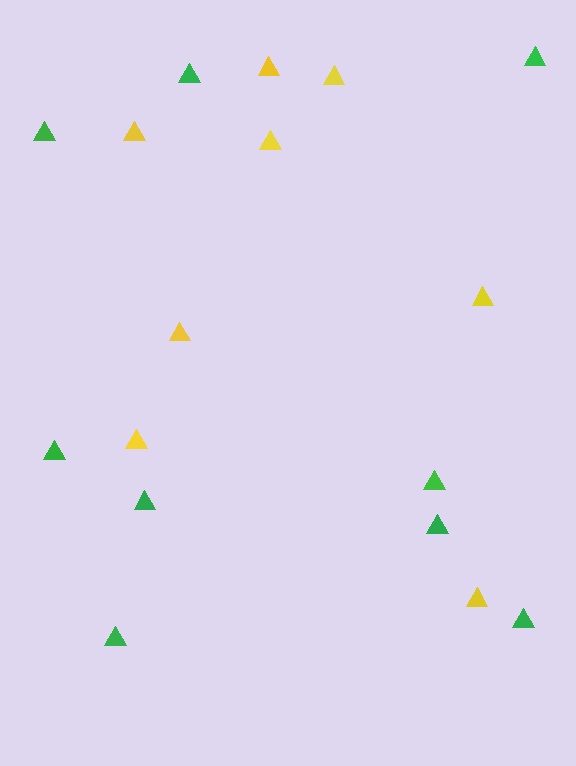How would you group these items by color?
There are 2 groups: one group of green triangles (9) and one group of yellow triangles (8).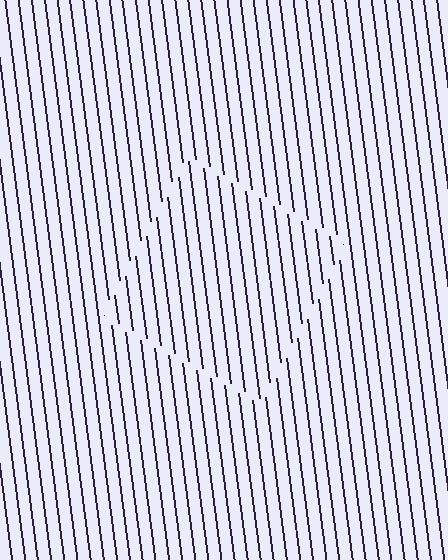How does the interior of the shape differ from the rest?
The interior of the shape contains the same grating, shifted by half a period — the contour is defined by the phase discontinuity where line-ends from the inner and outer gratings abut.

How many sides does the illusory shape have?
4 sides — the line-ends trace a square.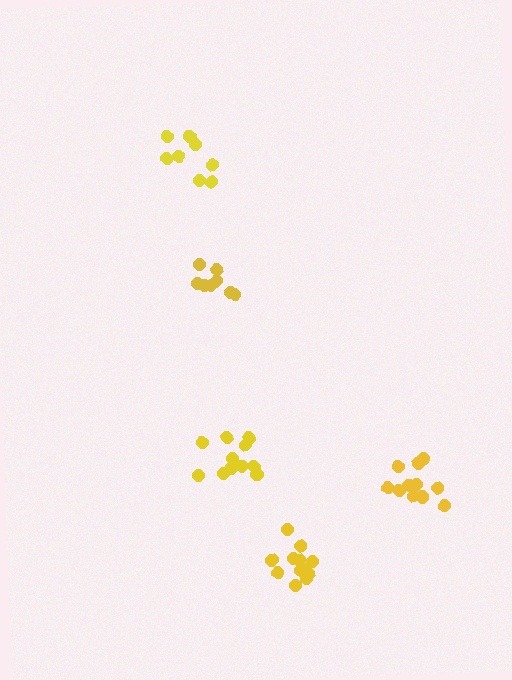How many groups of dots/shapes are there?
There are 5 groups.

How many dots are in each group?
Group 1: 12 dots, Group 2: 11 dots, Group 3: 11 dots, Group 4: 8 dots, Group 5: 9 dots (51 total).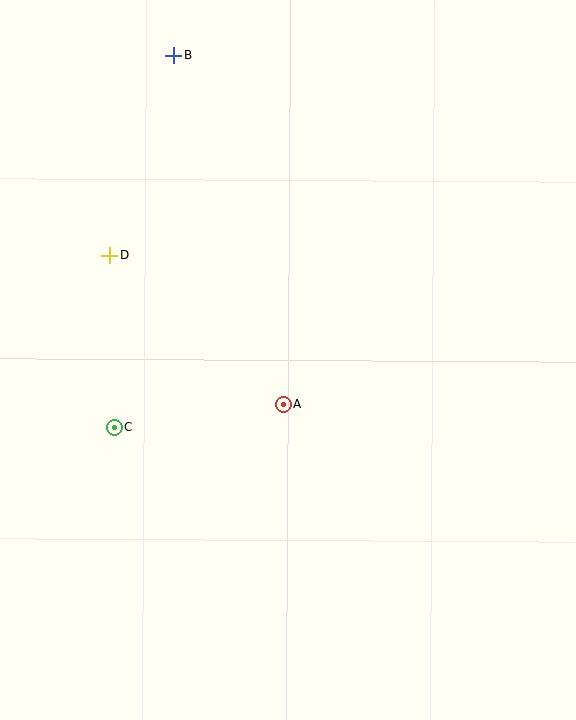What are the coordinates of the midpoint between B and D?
The midpoint between B and D is at (141, 156).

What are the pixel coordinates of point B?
Point B is at (174, 56).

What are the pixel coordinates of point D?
Point D is at (109, 255).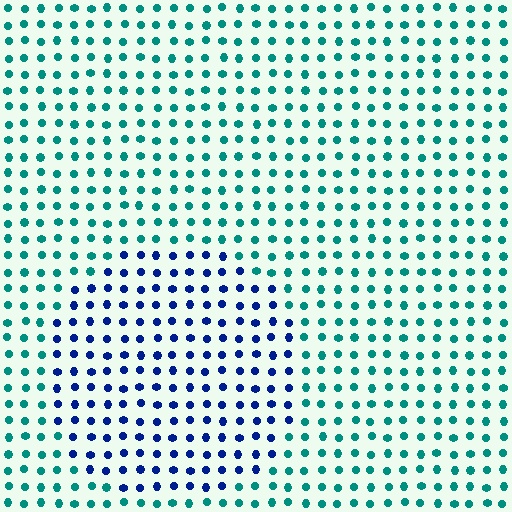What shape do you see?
I see a circle.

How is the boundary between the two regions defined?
The boundary is defined purely by a slight shift in hue (about 55 degrees). Spacing, size, and orientation are identical on both sides.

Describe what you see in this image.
The image is filled with small teal elements in a uniform arrangement. A circle-shaped region is visible where the elements are tinted to a slightly different hue, forming a subtle color boundary.